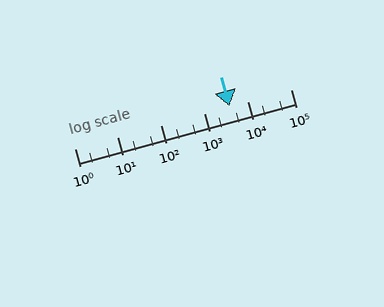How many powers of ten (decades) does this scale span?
The scale spans 5 decades, from 1 to 100000.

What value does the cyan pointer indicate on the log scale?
The pointer indicates approximately 3800.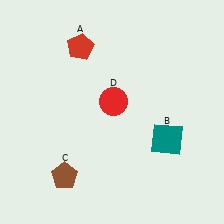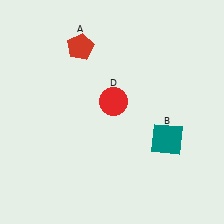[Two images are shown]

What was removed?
The brown pentagon (C) was removed in Image 2.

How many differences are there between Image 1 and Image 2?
There is 1 difference between the two images.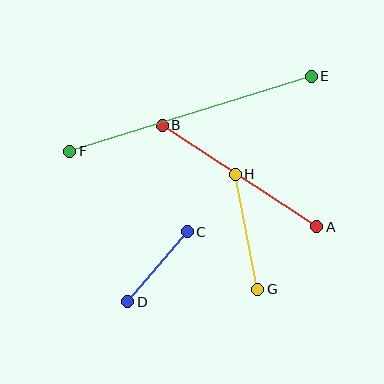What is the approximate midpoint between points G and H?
The midpoint is at approximately (246, 232) pixels.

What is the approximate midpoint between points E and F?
The midpoint is at approximately (191, 114) pixels.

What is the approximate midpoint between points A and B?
The midpoint is at approximately (239, 176) pixels.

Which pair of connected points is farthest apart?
Points E and F are farthest apart.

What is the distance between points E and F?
The distance is approximately 252 pixels.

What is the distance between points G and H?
The distance is approximately 117 pixels.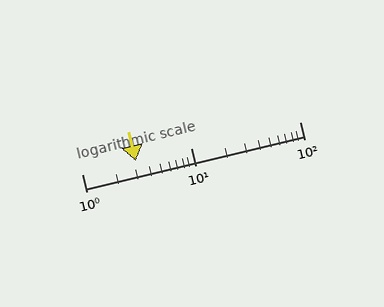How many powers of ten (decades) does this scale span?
The scale spans 2 decades, from 1 to 100.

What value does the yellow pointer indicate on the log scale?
The pointer indicates approximately 3.1.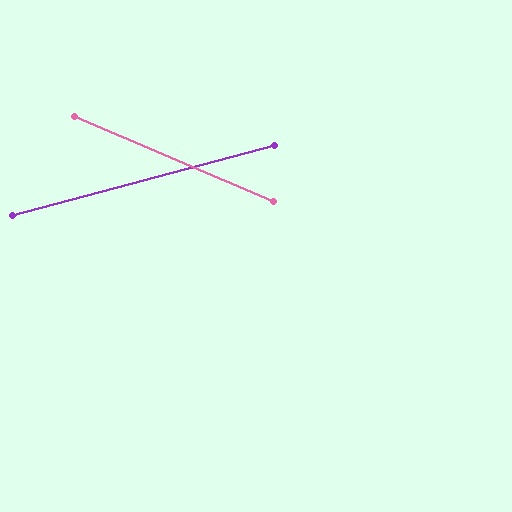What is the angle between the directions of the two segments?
Approximately 38 degrees.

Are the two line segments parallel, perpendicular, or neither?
Neither parallel nor perpendicular — they differ by about 38°.